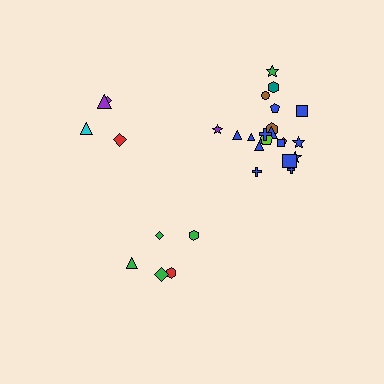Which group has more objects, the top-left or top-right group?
The top-right group.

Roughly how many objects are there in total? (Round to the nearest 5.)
Roughly 30 objects in total.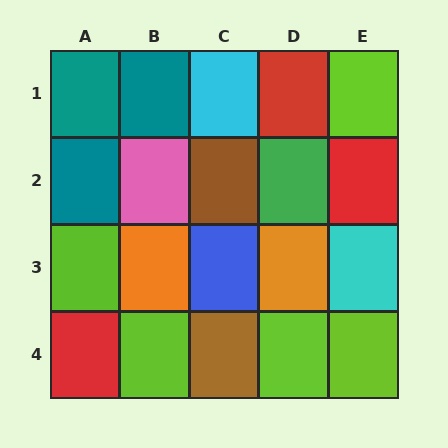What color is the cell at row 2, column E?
Red.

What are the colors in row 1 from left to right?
Teal, teal, cyan, red, lime.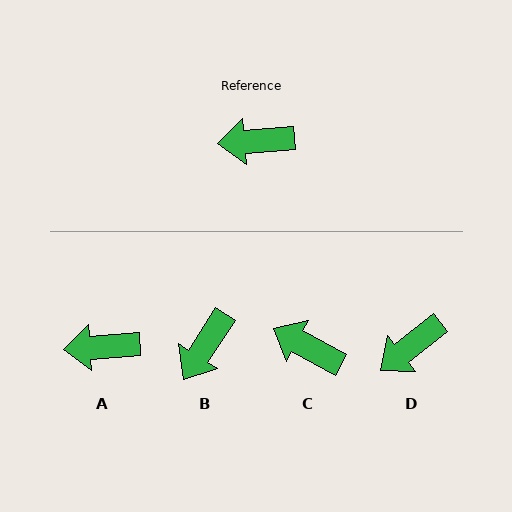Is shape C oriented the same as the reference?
No, it is off by about 33 degrees.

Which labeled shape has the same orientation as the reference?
A.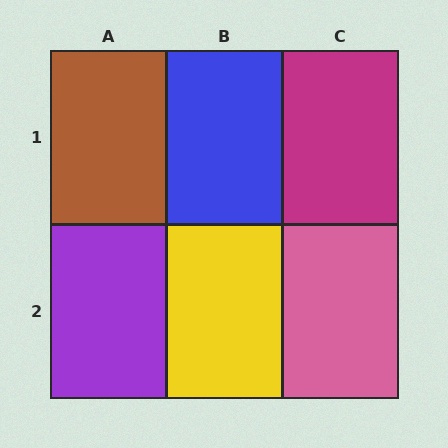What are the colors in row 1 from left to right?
Brown, blue, magenta.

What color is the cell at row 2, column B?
Yellow.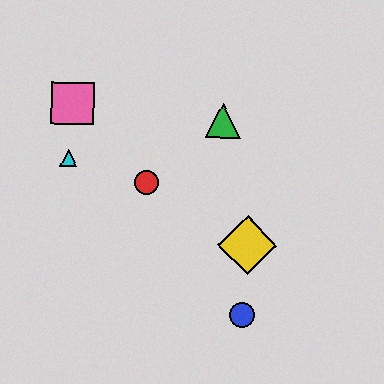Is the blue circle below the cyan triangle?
Yes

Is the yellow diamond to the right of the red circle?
Yes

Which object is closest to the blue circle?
The yellow diamond is closest to the blue circle.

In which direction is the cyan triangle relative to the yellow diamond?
The cyan triangle is to the left of the yellow diamond.